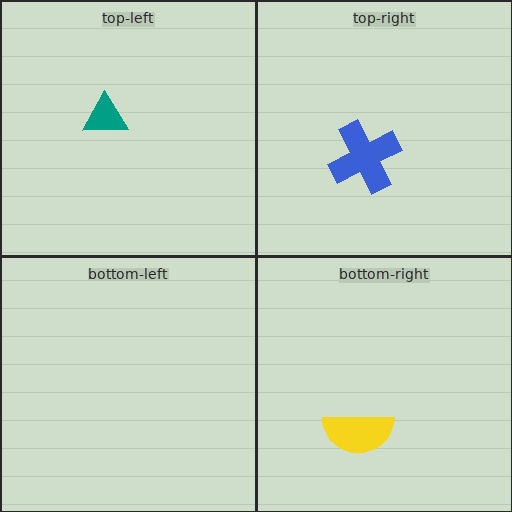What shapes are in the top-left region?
The teal triangle.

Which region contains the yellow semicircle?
The bottom-right region.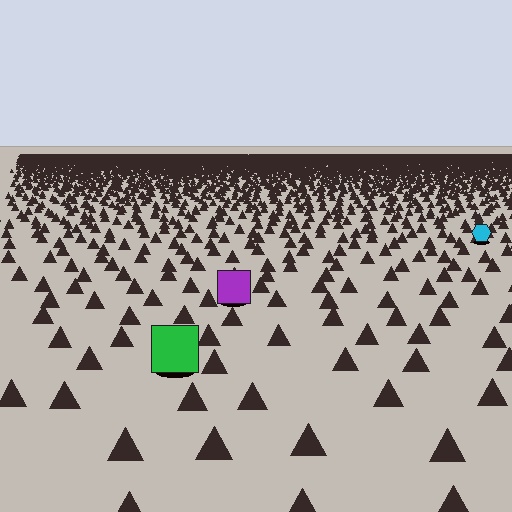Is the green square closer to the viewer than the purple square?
Yes. The green square is closer — you can tell from the texture gradient: the ground texture is coarser near it.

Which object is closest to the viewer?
The green square is closest. The texture marks near it are larger and more spread out.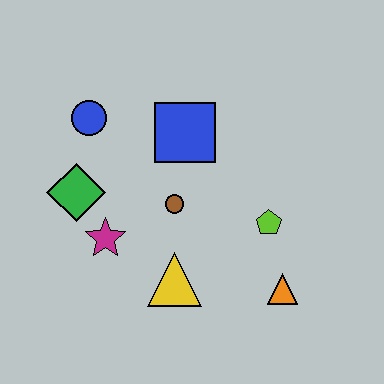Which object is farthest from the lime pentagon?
The blue circle is farthest from the lime pentagon.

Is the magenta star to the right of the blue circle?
Yes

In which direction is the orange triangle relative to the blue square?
The orange triangle is below the blue square.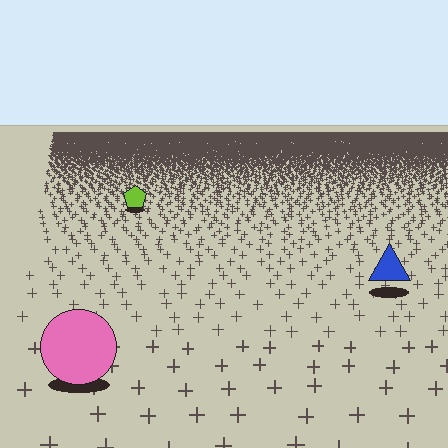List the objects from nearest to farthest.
From nearest to farthest: the pink circle, the blue triangle, the lime pentagon.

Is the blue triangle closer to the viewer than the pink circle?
No. The pink circle is closer — you can tell from the texture gradient: the ground texture is coarser near it.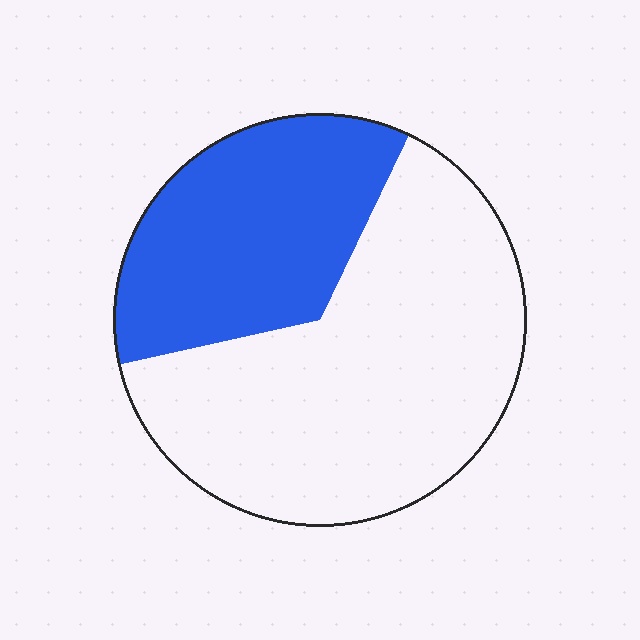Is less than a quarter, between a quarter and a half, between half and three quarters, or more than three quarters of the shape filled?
Between a quarter and a half.